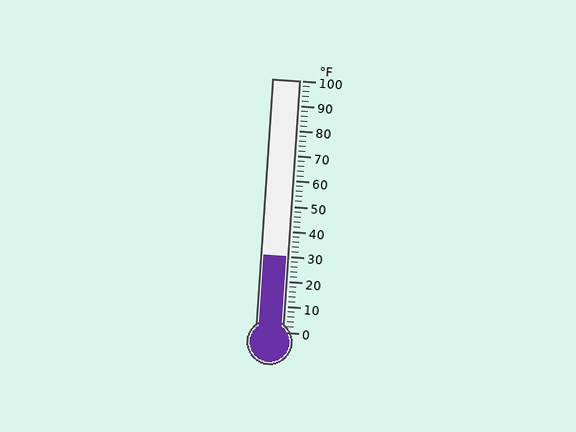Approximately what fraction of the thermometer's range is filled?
The thermometer is filled to approximately 30% of its range.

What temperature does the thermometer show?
The thermometer shows approximately 30°F.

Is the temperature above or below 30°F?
The temperature is at 30°F.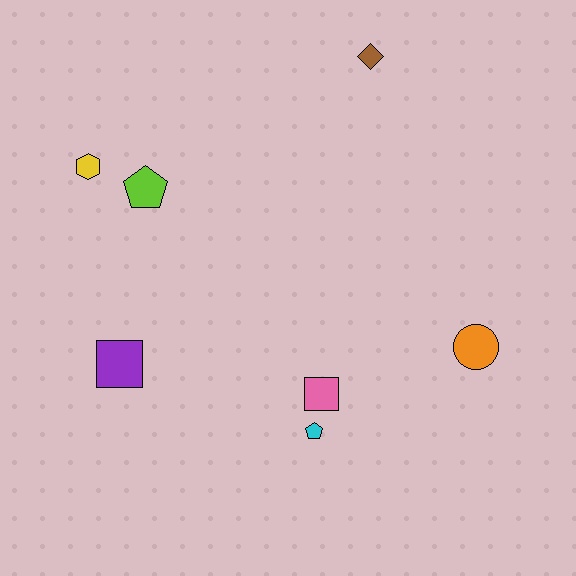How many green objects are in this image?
There are no green objects.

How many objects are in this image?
There are 7 objects.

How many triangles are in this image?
There are no triangles.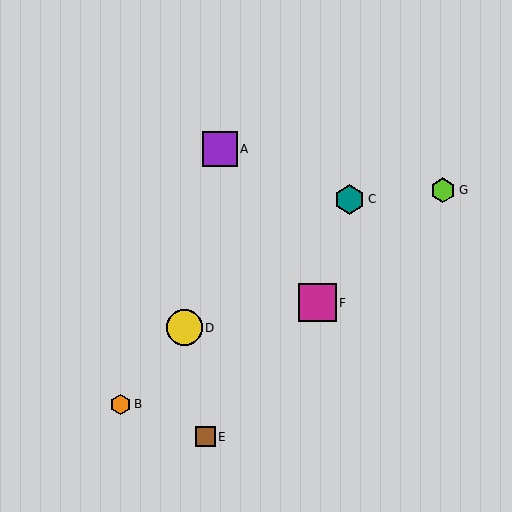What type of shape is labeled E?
Shape E is a brown square.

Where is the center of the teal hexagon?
The center of the teal hexagon is at (350, 199).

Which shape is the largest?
The magenta square (labeled F) is the largest.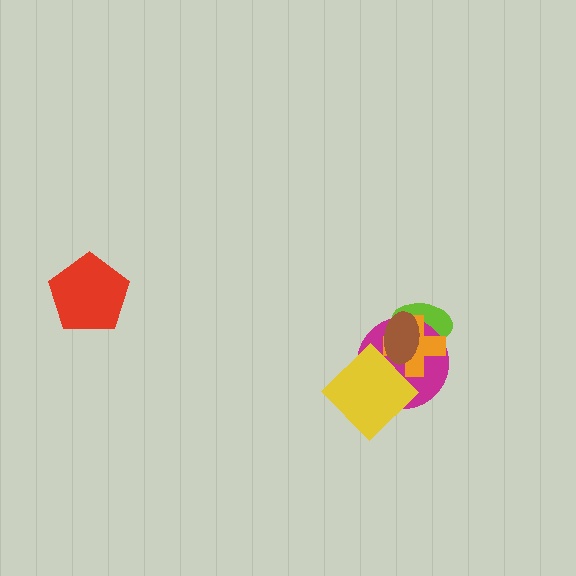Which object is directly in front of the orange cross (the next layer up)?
The yellow diamond is directly in front of the orange cross.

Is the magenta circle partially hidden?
Yes, it is partially covered by another shape.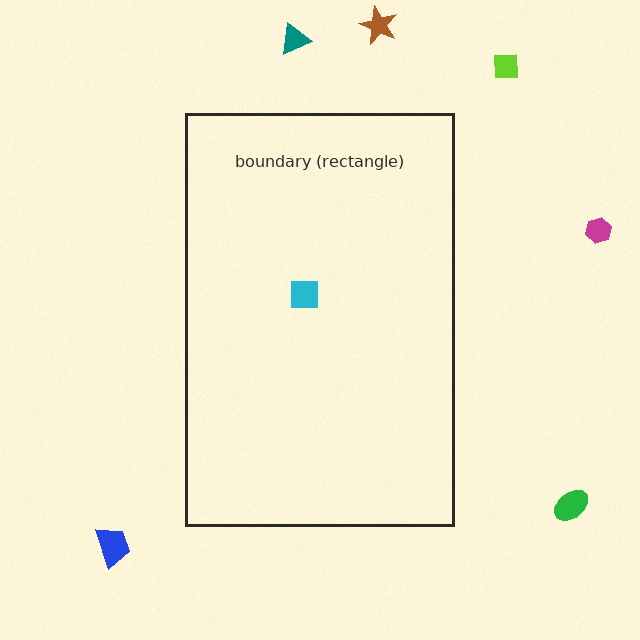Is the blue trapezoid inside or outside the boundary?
Outside.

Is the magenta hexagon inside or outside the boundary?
Outside.